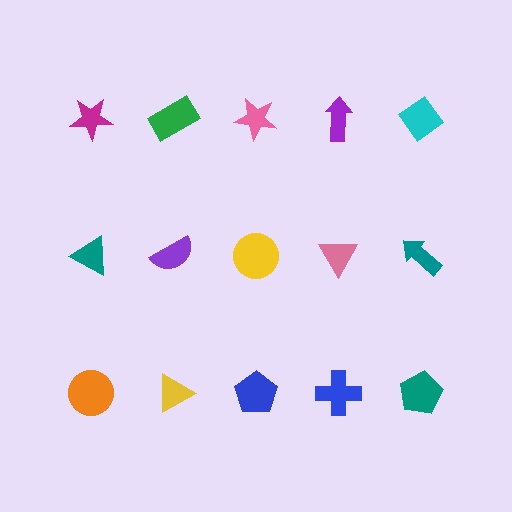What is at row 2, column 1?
A teal triangle.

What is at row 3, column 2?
A yellow triangle.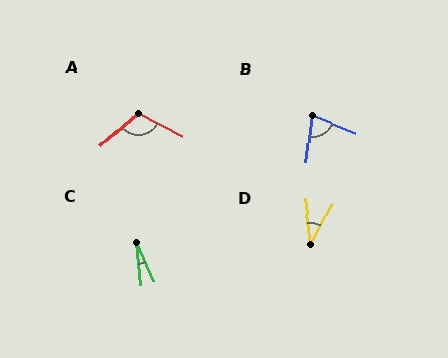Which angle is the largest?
A, at approximately 111 degrees.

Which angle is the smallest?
C, at approximately 18 degrees.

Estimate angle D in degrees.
Approximately 34 degrees.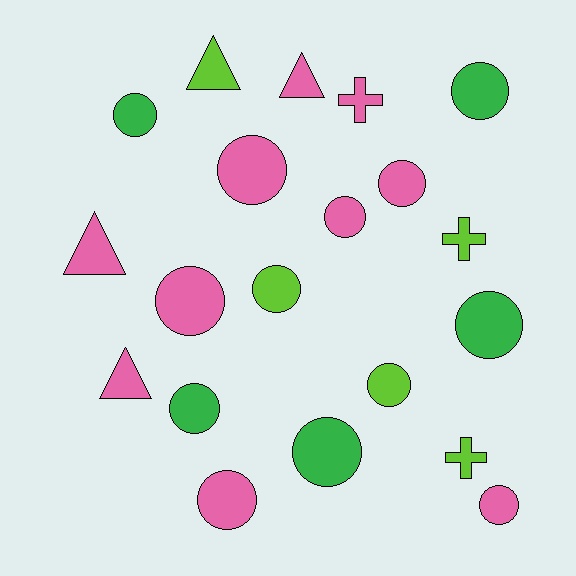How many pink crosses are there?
There is 1 pink cross.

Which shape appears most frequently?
Circle, with 13 objects.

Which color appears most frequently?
Pink, with 10 objects.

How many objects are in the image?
There are 20 objects.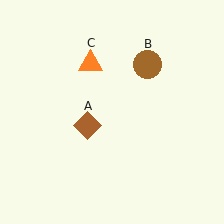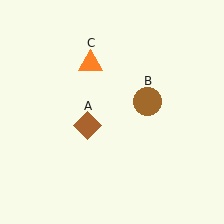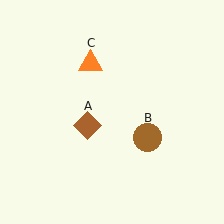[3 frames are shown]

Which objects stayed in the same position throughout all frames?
Brown diamond (object A) and orange triangle (object C) remained stationary.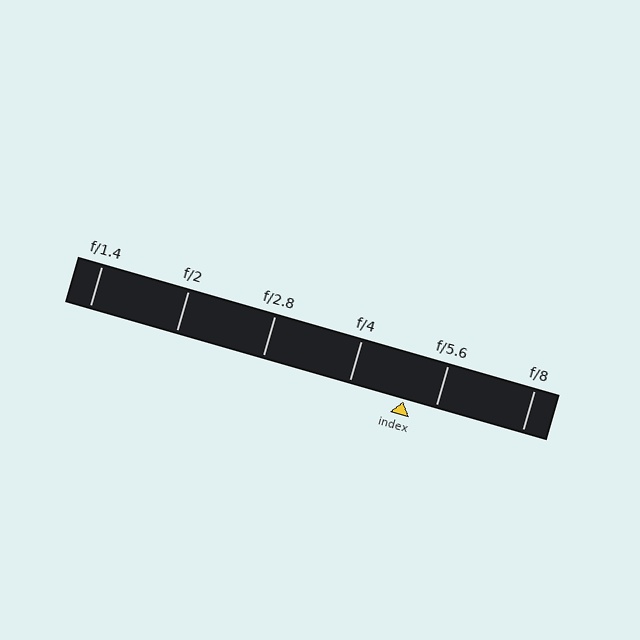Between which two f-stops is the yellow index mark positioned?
The index mark is between f/4 and f/5.6.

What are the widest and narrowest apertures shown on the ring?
The widest aperture shown is f/1.4 and the narrowest is f/8.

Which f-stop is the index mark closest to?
The index mark is closest to f/5.6.